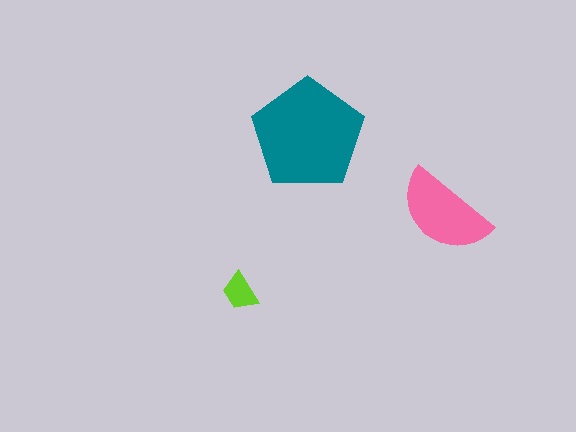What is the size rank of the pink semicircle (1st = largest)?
2nd.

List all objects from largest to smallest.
The teal pentagon, the pink semicircle, the lime trapezoid.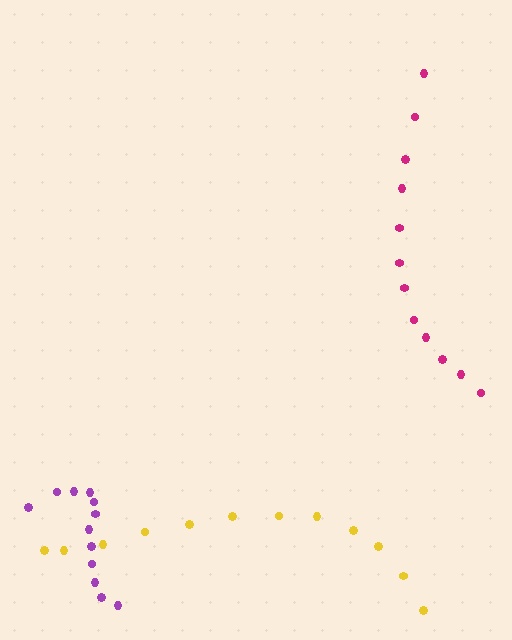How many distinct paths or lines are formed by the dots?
There are 3 distinct paths.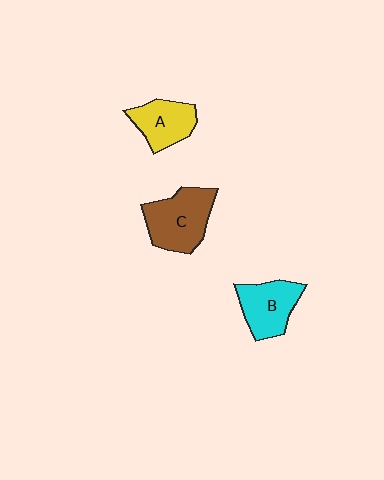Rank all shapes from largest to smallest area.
From largest to smallest: C (brown), B (cyan), A (yellow).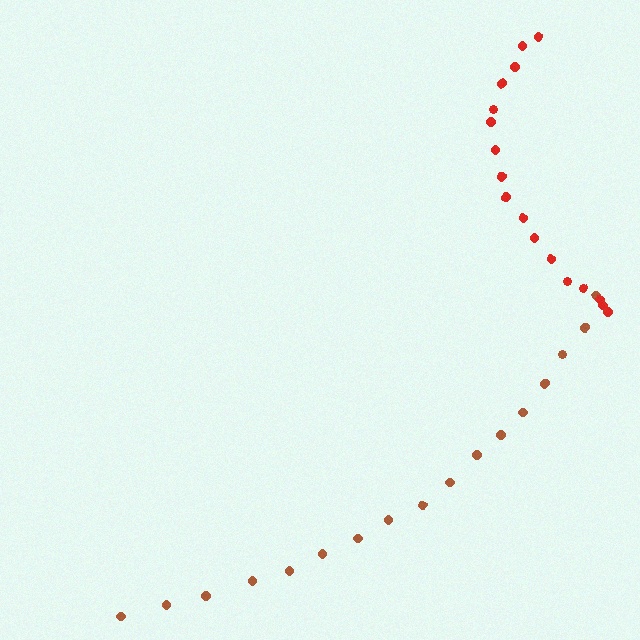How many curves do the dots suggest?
There are 2 distinct paths.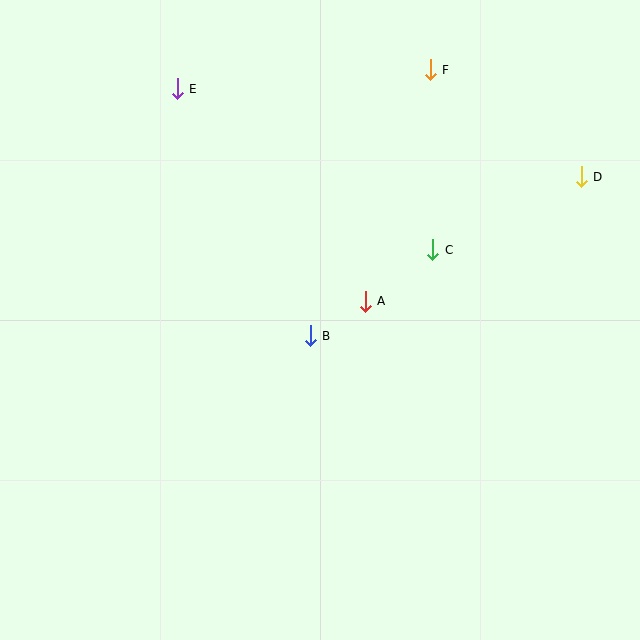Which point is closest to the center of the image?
Point B at (310, 336) is closest to the center.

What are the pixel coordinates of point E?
Point E is at (177, 89).